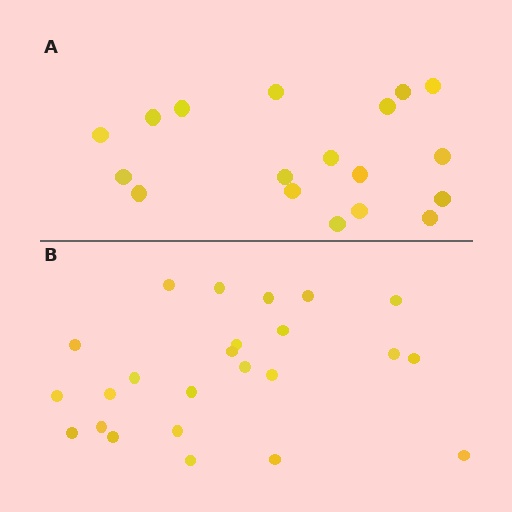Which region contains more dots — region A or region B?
Region B (the bottom region) has more dots.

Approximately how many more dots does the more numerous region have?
Region B has about 6 more dots than region A.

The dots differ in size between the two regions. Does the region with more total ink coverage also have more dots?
No. Region A has more total ink coverage because its dots are larger, but region B actually contains more individual dots. Total area can be misleading — the number of items is what matters here.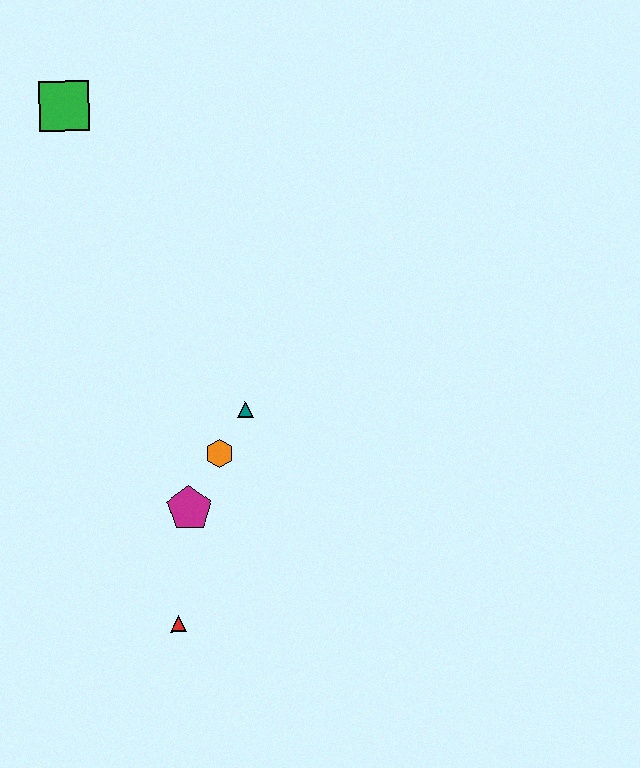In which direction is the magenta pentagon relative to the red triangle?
The magenta pentagon is above the red triangle.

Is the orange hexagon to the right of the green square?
Yes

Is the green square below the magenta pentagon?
No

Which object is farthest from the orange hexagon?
The green square is farthest from the orange hexagon.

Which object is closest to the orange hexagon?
The teal triangle is closest to the orange hexagon.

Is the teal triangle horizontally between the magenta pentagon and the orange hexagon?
No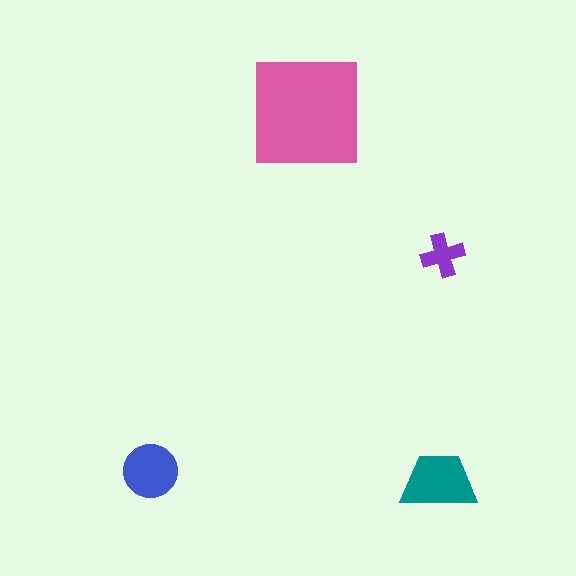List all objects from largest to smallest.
The pink square, the teal trapezoid, the blue circle, the purple cross.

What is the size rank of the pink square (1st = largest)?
1st.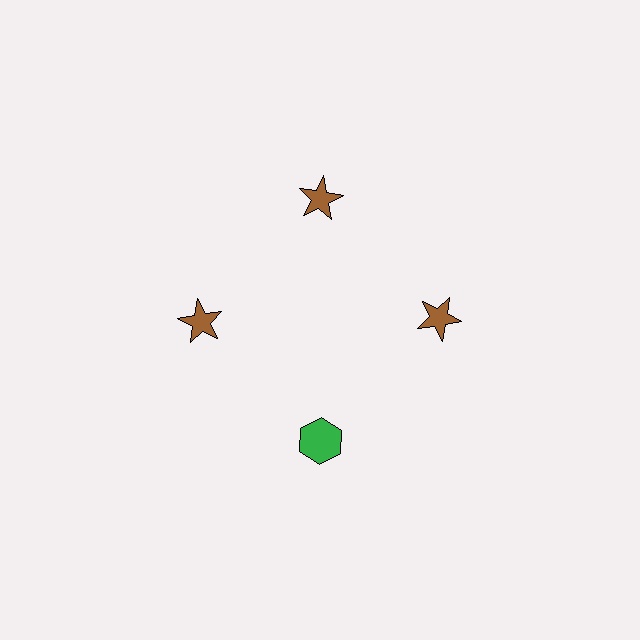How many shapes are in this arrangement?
There are 4 shapes arranged in a ring pattern.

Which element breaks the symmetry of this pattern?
The green hexagon at roughly the 6 o'clock position breaks the symmetry. All other shapes are brown stars.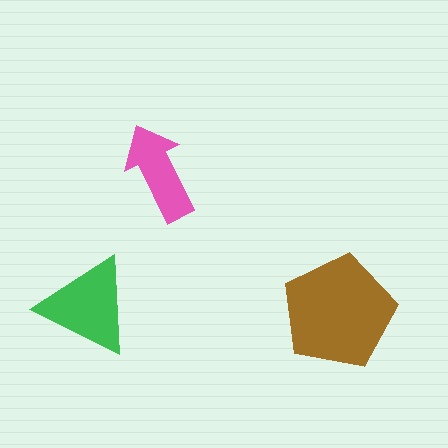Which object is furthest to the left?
The green triangle is leftmost.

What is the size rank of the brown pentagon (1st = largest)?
1st.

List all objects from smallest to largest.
The pink arrow, the green triangle, the brown pentagon.